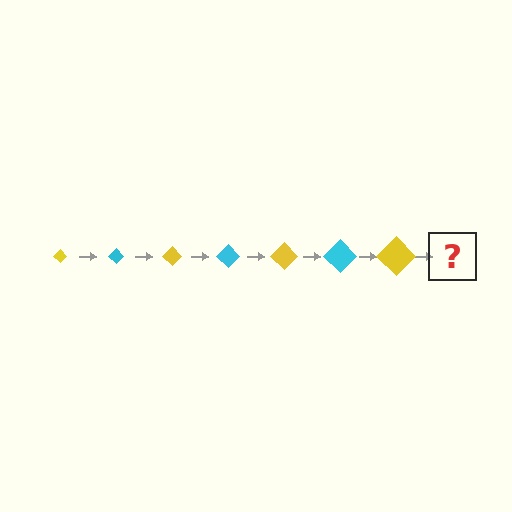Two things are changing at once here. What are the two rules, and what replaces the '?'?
The two rules are that the diamond grows larger each step and the color cycles through yellow and cyan. The '?' should be a cyan diamond, larger than the previous one.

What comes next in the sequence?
The next element should be a cyan diamond, larger than the previous one.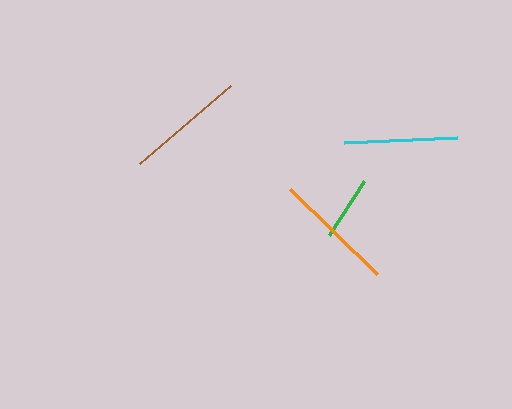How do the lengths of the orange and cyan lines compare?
The orange and cyan lines are approximately the same length.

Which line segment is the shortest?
The green line is the shortest at approximately 65 pixels.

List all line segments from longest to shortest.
From longest to shortest: orange, brown, cyan, green.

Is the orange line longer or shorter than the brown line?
The orange line is longer than the brown line.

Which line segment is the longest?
The orange line is the longest at approximately 121 pixels.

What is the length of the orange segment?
The orange segment is approximately 121 pixels long.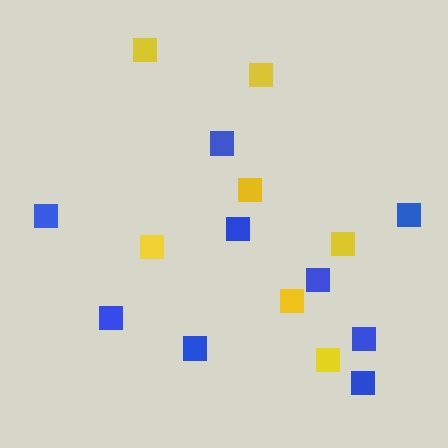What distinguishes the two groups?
There are 2 groups: one group of blue squares (9) and one group of yellow squares (7).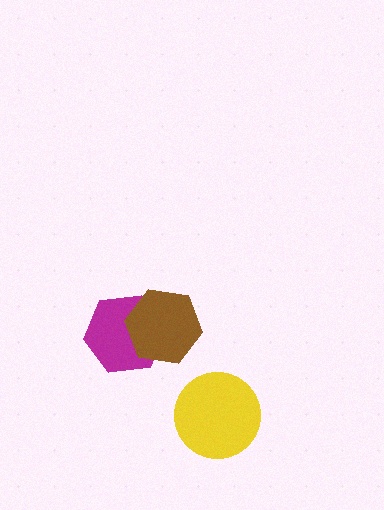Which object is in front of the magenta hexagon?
The brown hexagon is in front of the magenta hexagon.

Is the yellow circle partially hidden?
No, no other shape covers it.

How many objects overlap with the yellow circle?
0 objects overlap with the yellow circle.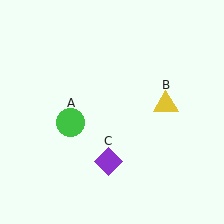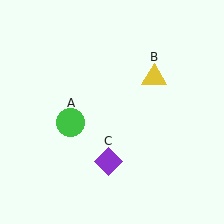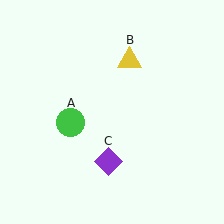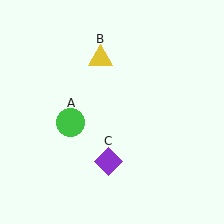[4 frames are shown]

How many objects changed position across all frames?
1 object changed position: yellow triangle (object B).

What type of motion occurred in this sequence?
The yellow triangle (object B) rotated counterclockwise around the center of the scene.